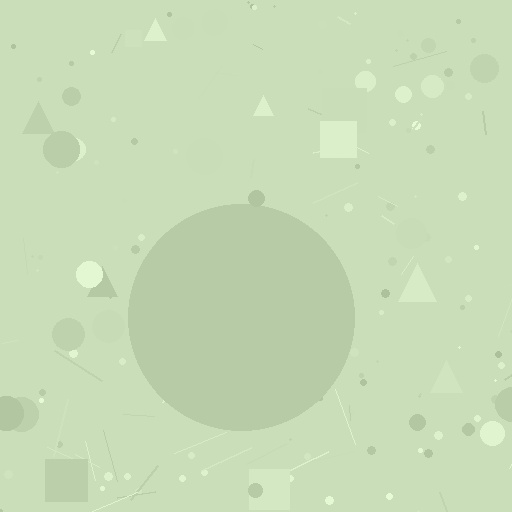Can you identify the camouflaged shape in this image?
The camouflaged shape is a circle.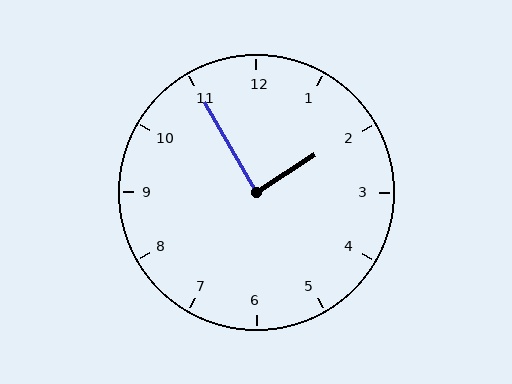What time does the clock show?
1:55.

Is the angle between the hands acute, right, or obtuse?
It is right.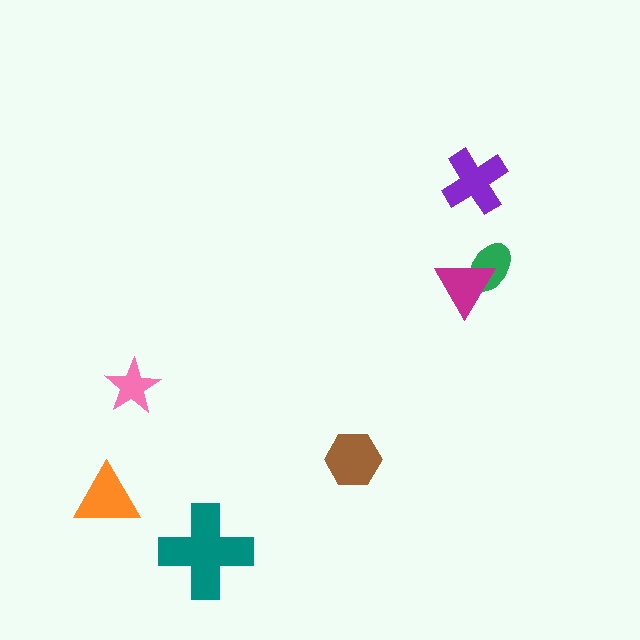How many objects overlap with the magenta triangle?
1 object overlaps with the magenta triangle.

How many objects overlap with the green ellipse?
1 object overlaps with the green ellipse.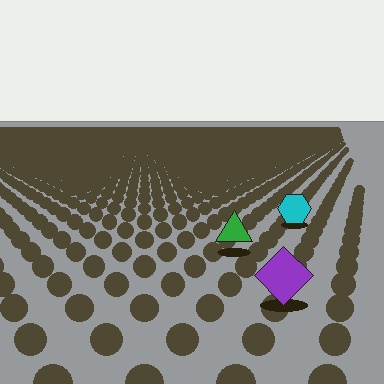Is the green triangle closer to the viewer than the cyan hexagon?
Yes. The green triangle is closer — you can tell from the texture gradient: the ground texture is coarser near it.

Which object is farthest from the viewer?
The cyan hexagon is farthest from the viewer. It appears smaller and the ground texture around it is denser.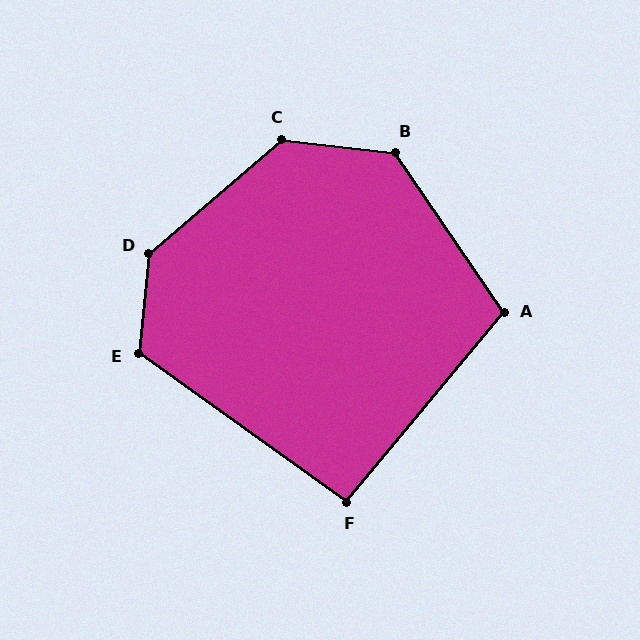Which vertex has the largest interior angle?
D, at approximately 136 degrees.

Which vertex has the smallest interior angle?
F, at approximately 94 degrees.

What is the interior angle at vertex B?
Approximately 130 degrees (obtuse).